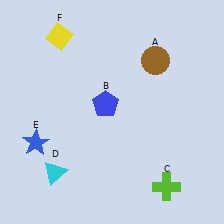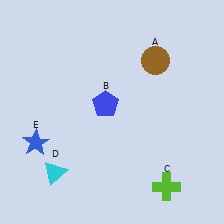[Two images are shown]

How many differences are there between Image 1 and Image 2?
There is 1 difference between the two images.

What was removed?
The yellow diamond (F) was removed in Image 2.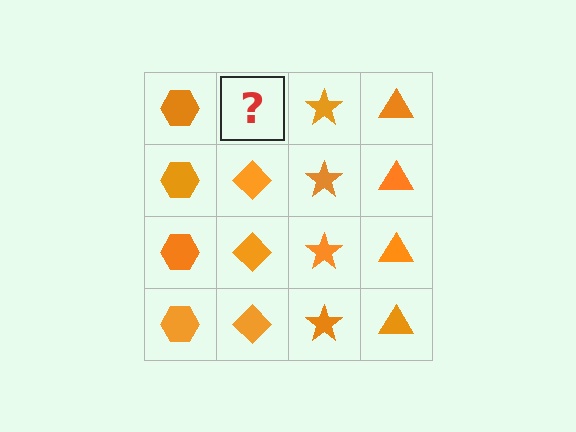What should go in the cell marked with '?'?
The missing cell should contain an orange diamond.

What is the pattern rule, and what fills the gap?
The rule is that each column has a consistent shape. The gap should be filled with an orange diamond.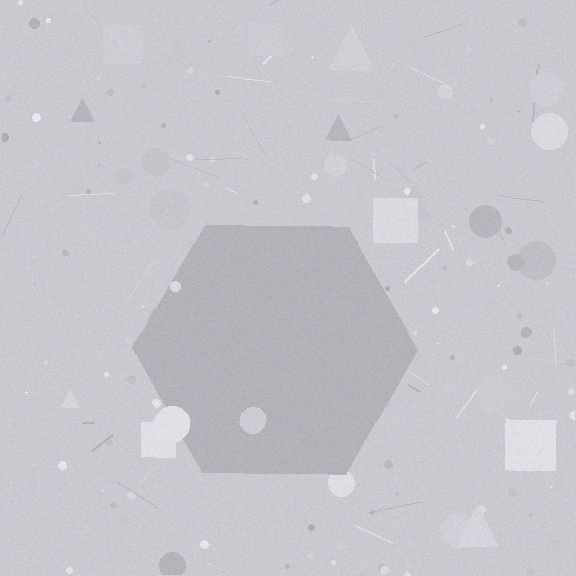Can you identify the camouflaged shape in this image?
The camouflaged shape is a hexagon.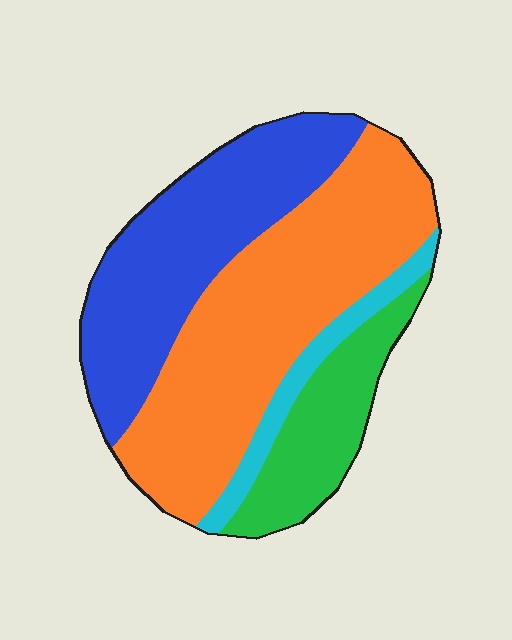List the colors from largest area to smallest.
From largest to smallest: orange, blue, green, cyan.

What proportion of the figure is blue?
Blue covers 32% of the figure.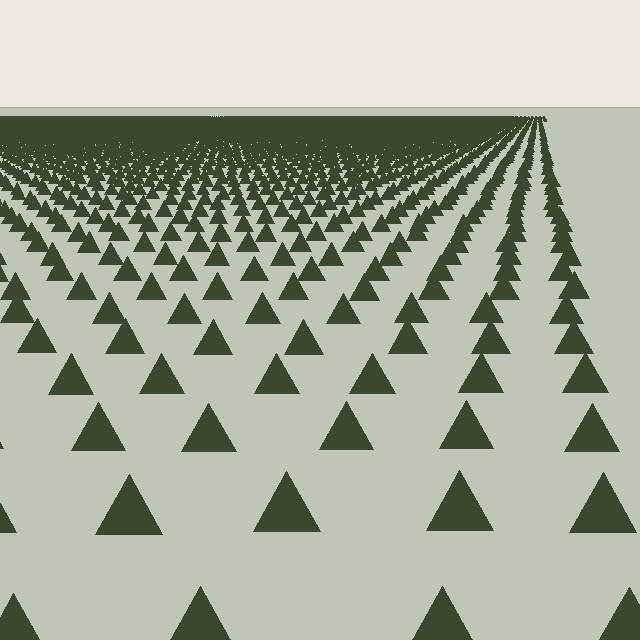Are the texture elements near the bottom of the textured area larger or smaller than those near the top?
Larger. Near the bottom, elements are closer to the viewer and appear at a bigger on-screen size.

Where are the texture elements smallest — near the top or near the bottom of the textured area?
Near the top.